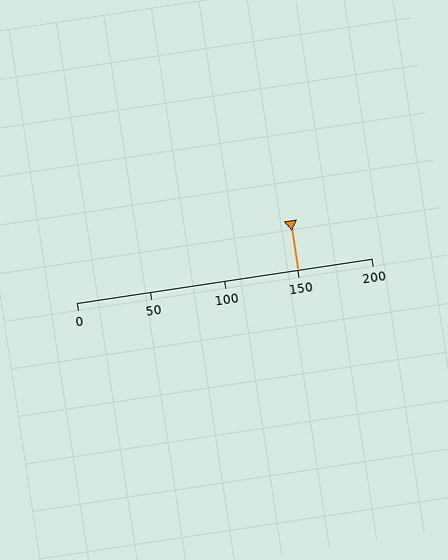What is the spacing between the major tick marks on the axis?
The major ticks are spaced 50 apart.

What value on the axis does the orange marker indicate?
The marker indicates approximately 150.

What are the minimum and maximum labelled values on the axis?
The axis runs from 0 to 200.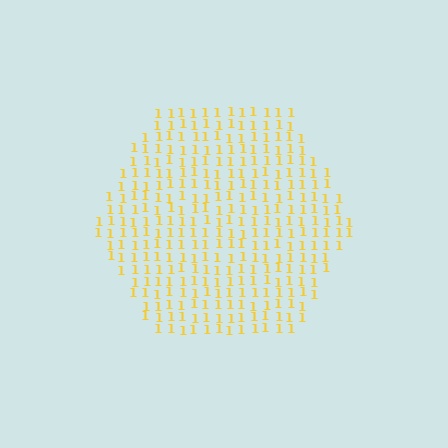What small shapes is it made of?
It is made of small digit 1's.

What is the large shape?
The large shape is a hexagon.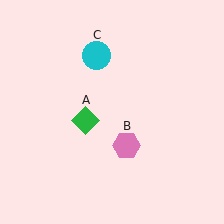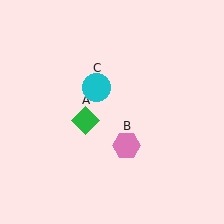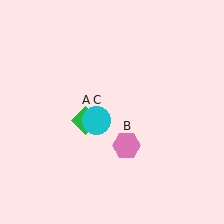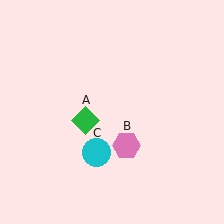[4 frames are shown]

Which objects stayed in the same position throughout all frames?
Green diamond (object A) and pink hexagon (object B) remained stationary.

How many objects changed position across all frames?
1 object changed position: cyan circle (object C).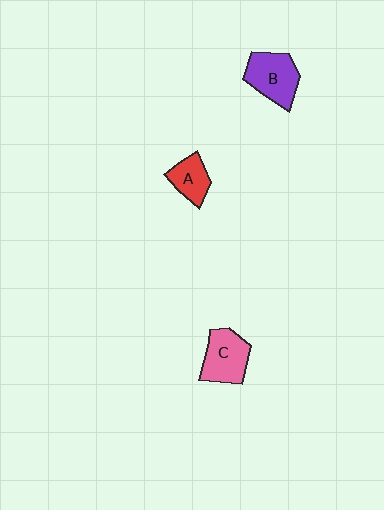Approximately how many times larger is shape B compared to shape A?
Approximately 1.5 times.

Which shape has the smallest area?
Shape A (red).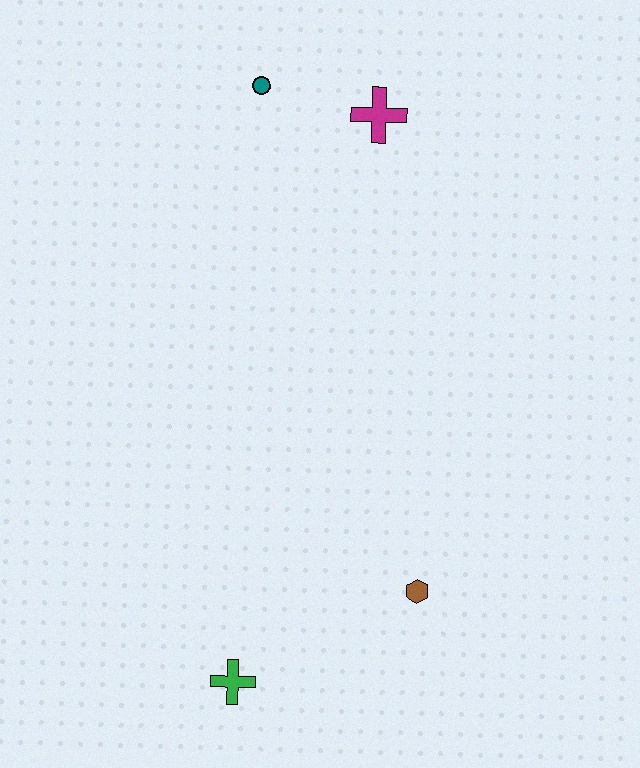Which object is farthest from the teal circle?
The green cross is farthest from the teal circle.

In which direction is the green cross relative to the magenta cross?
The green cross is below the magenta cross.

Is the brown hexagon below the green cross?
No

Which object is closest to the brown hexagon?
The green cross is closest to the brown hexagon.